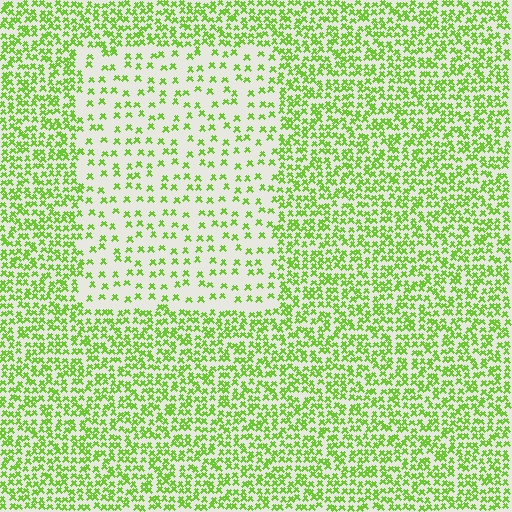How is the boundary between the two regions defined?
The boundary is defined by a change in element density (approximately 2.5x ratio). All elements are the same color, size, and shape.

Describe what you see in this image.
The image contains small lime elements arranged at two different densities. A rectangle-shaped region is visible where the elements are less densely packed than the surrounding area.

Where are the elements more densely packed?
The elements are more densely packed outside the rectangle boundary.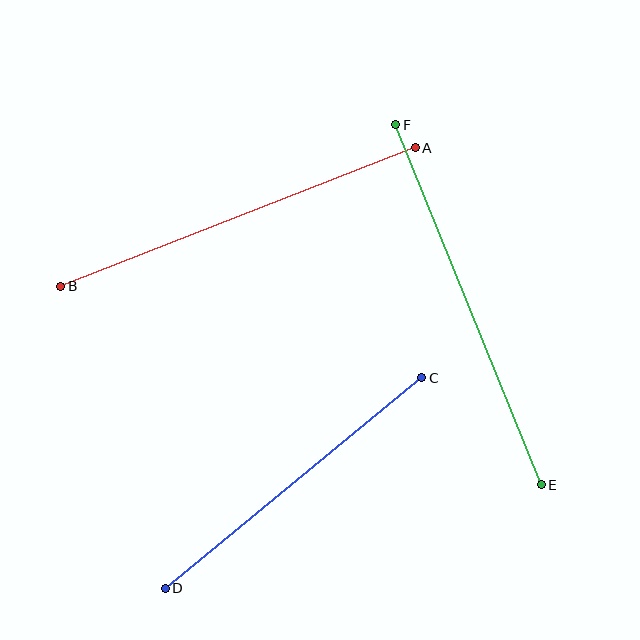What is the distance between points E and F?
The distance is approximately 388 pixels.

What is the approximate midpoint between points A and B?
The midpoint is at approximately (238, 217) pixels.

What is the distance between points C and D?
The distance is approximately 332 pixels.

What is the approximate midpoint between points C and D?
The midpoint is at approximately (293, 483) pixels.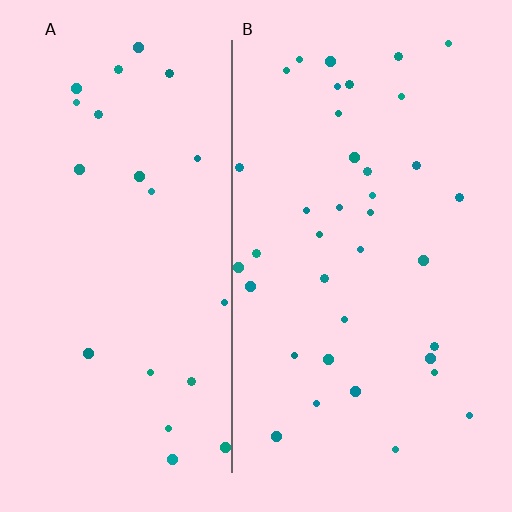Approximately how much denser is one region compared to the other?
Approximately 1.7× — region B over region A.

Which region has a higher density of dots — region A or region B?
B (the right).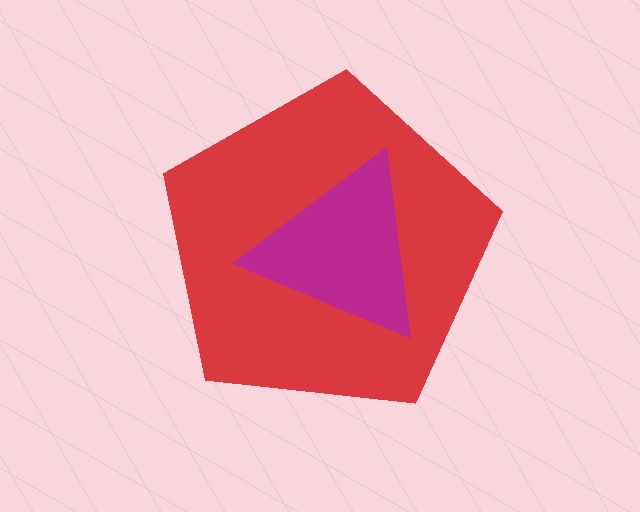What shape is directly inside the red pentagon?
The magenta triangle.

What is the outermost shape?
The red pentagon.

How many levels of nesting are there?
2.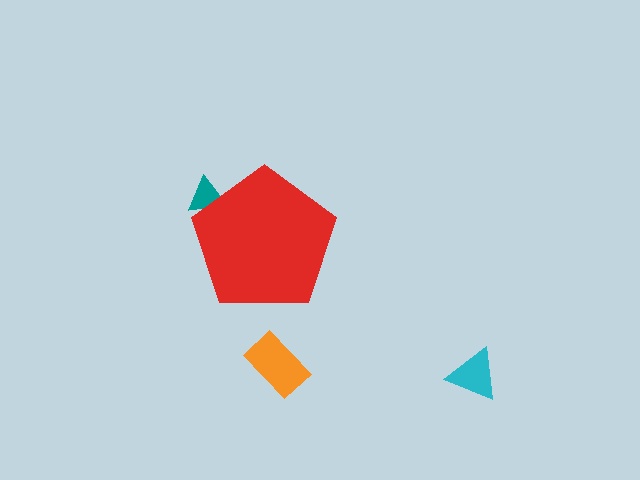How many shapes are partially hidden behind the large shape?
1 shape is partially hidden.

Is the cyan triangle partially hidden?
No, the cyan triangle is fully visible.